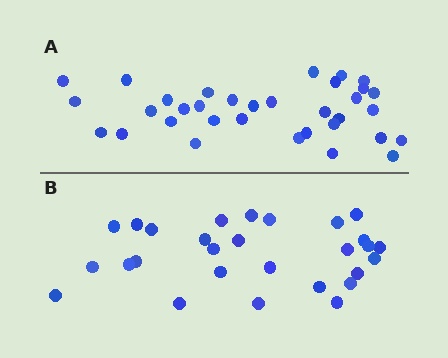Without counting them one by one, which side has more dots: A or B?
Region A (the top region) has more dots.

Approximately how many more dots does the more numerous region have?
Region A has about 6 more dots than region B.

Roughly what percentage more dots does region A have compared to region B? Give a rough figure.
About 20% more.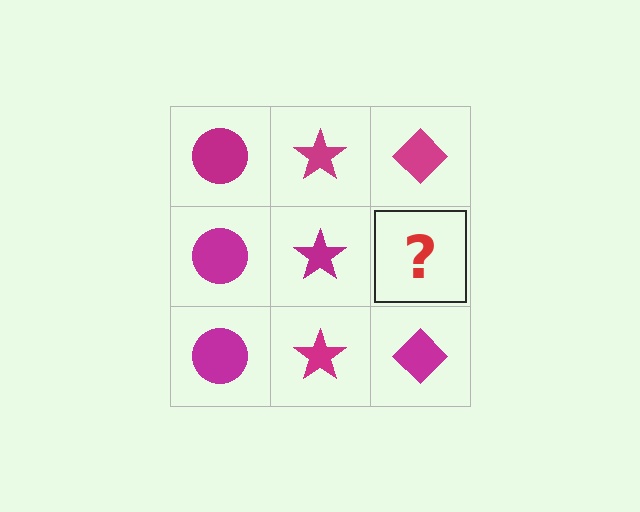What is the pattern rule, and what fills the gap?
The rule is that each column has a consistent shape. The gap should be filled with a magenta diamond.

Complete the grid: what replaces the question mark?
The question mark should be replaced with a magenta diamond.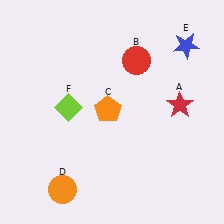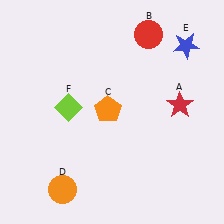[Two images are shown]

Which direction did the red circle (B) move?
The red circle (B) moved up.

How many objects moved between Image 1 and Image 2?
1 object moved between the two images.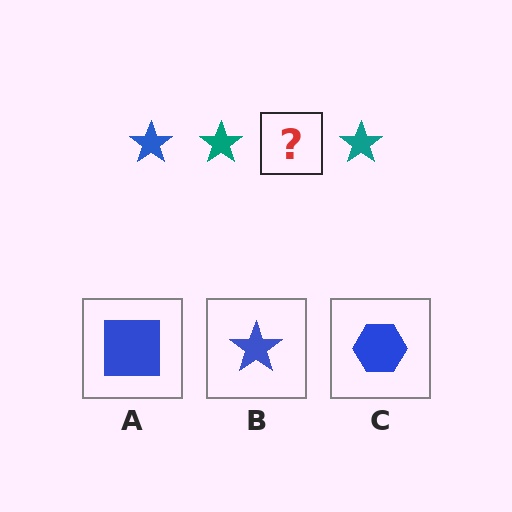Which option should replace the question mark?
Option B.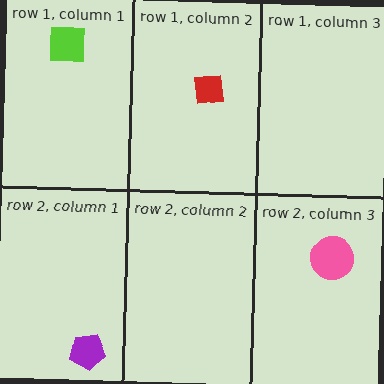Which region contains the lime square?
The row 1, column 1 region.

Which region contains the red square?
The row 1, column 2 region.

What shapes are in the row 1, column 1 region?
The lime square.